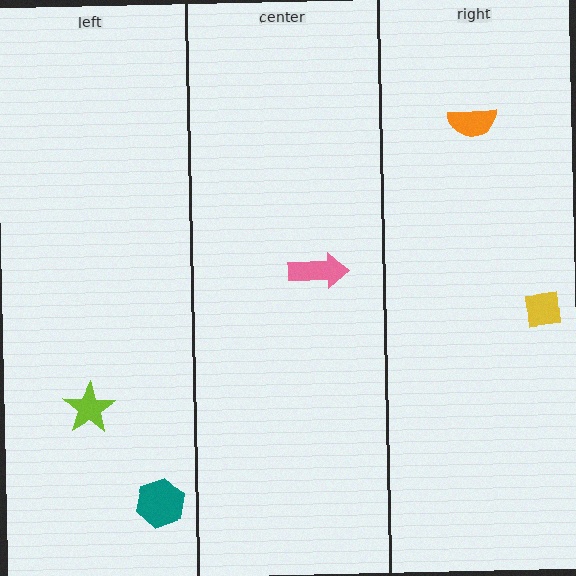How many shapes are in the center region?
1.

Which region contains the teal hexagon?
The left region.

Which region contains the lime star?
The left region.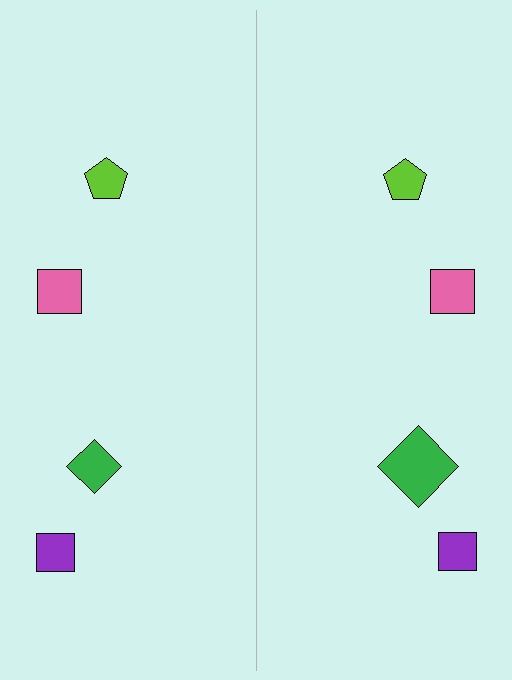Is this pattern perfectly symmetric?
No, the pattern is not perfectly symmetric. The green diamond on the right side has a different size than its mirror counterpart.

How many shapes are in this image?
There are 8 shapes in this image.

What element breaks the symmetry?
The green diamond on the right side has a different size than its mirror counterpart.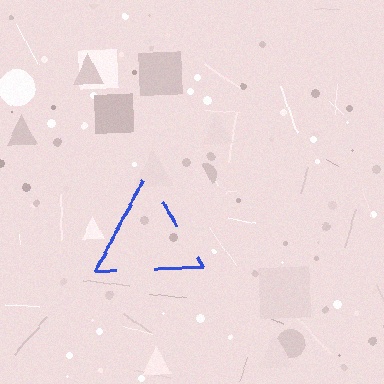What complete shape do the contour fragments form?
The contour fragments form a triangle.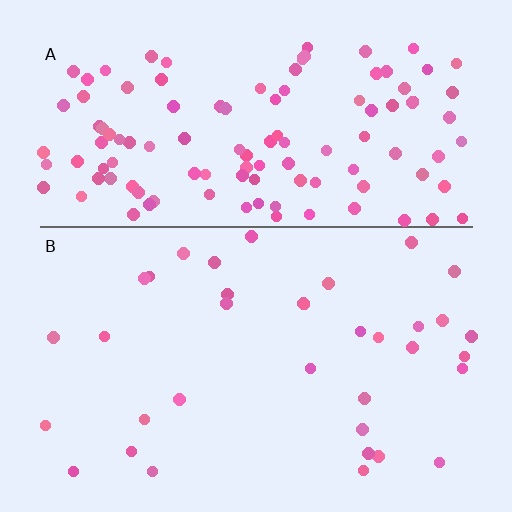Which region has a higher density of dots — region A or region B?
A (the top).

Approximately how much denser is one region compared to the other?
Approximately 3.4× — region A over region B.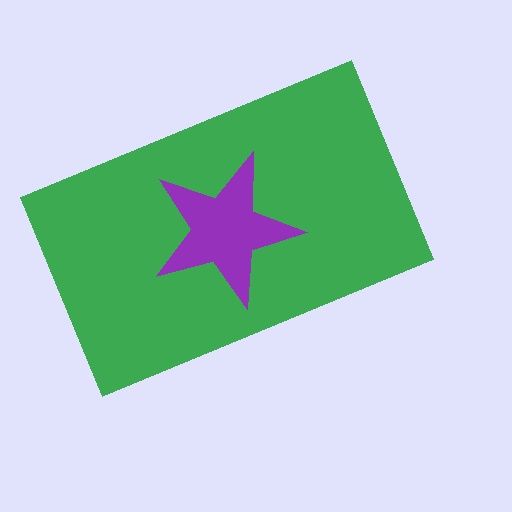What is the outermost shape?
The green rectangle.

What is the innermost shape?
The purple star.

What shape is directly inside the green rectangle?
The purple star.